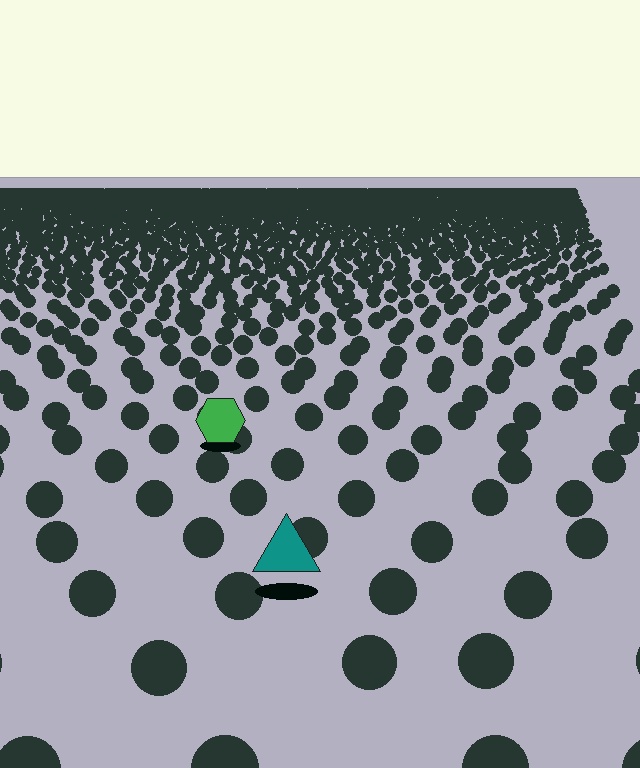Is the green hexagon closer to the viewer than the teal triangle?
No. The teal triangle is closer — you can tell from the texture gradient: the ground texture is coarser near it.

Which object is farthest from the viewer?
The green hexagon is farthest from the viewer. It appears smaller and the ground texture around it is denser.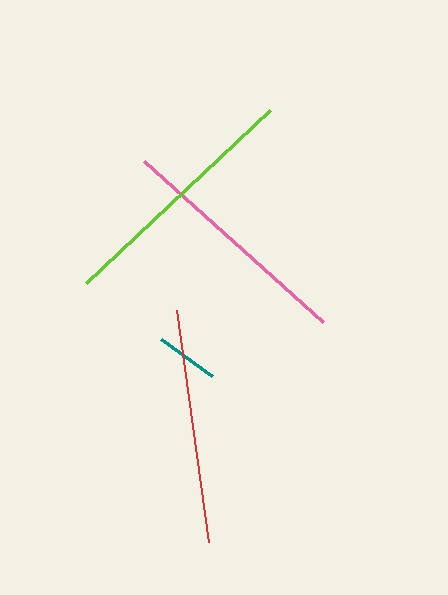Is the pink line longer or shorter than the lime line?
The lime line is longer than the pink line.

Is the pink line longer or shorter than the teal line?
The pink line is longer than the teal line.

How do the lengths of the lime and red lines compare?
The lime and red lines are approximately the same length.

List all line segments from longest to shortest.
From longest to shortest: lime, pink, red, teal.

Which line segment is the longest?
The lime line is the longest at approximately 253 pixels.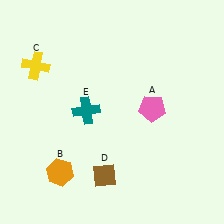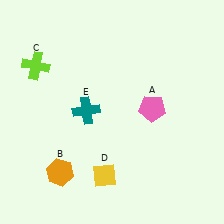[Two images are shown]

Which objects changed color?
C changed from yellow to lime. D changed from brown to yellow.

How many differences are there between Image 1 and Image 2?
There are 2 differences between the two images.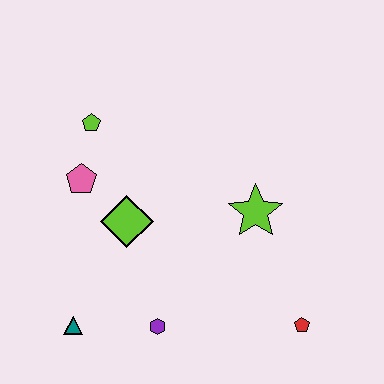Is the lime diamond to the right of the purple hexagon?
No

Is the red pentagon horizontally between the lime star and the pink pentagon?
No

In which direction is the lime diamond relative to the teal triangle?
The lime diamond is above the teal triangle.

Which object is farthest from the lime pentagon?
The red pentagon is farthest from the lime pentagon.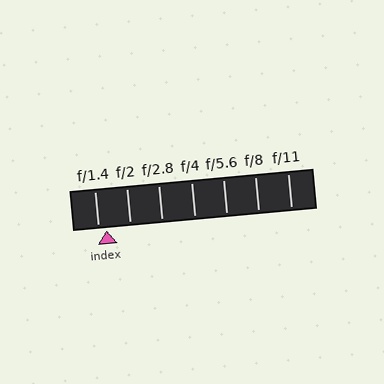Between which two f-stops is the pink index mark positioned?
The index mark is between f/1.4 and f/2.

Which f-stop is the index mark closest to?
The index mark is closest to f/1.4.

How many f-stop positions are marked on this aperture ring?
There are 7 f-stop positions marked.